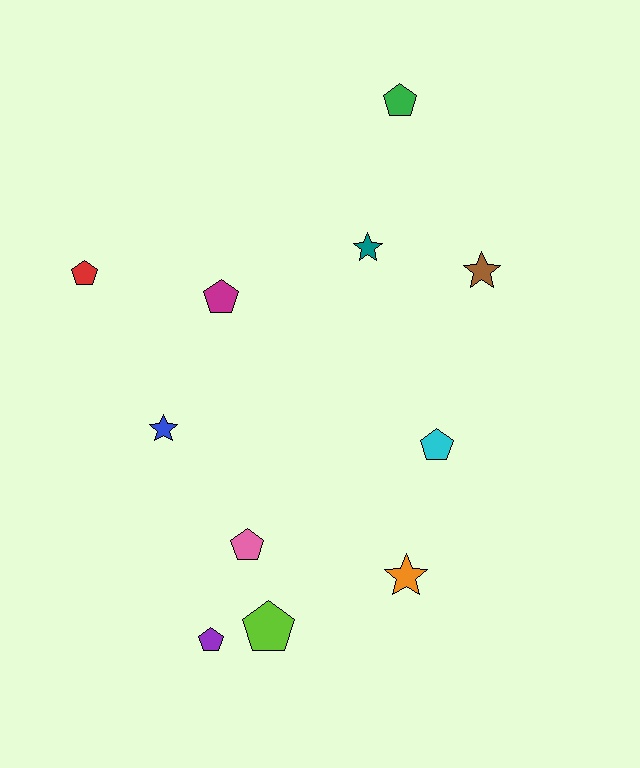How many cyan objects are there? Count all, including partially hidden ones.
There is 1 cyan object.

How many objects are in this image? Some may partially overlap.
There are 11 objects.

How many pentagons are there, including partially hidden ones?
There are 7 pentagons.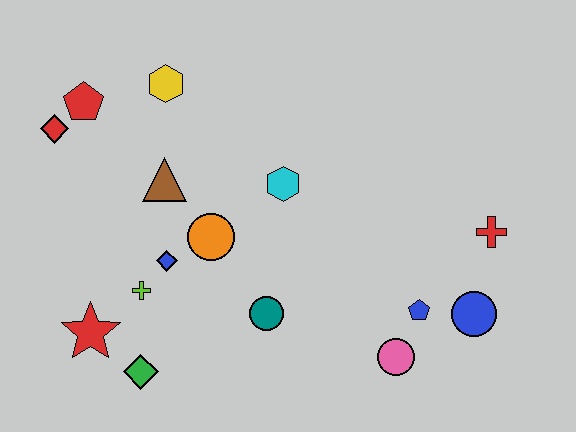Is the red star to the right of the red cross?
No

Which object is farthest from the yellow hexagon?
The blue circle is farthest from the yellow hexagon.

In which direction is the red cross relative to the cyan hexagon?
The red cross is to the right of the cyan hexagon.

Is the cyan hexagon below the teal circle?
No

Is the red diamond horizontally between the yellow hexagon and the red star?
No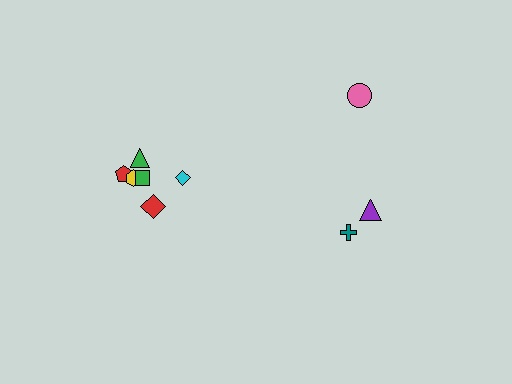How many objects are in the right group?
There are 3 objects.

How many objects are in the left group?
There are 6 objects.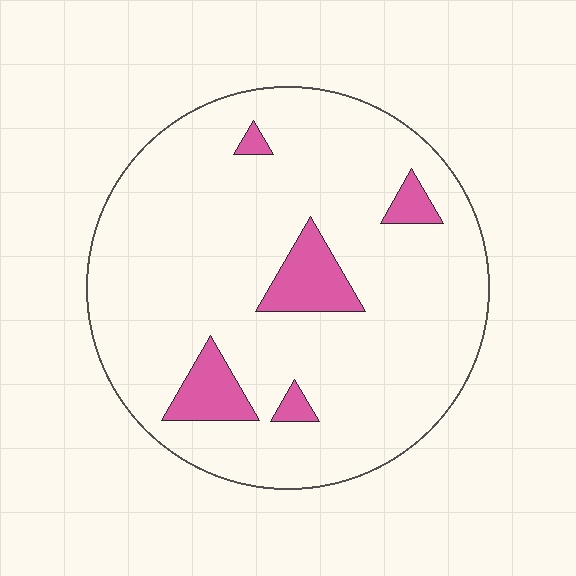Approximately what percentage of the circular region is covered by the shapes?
Approximately 10%.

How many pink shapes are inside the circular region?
5.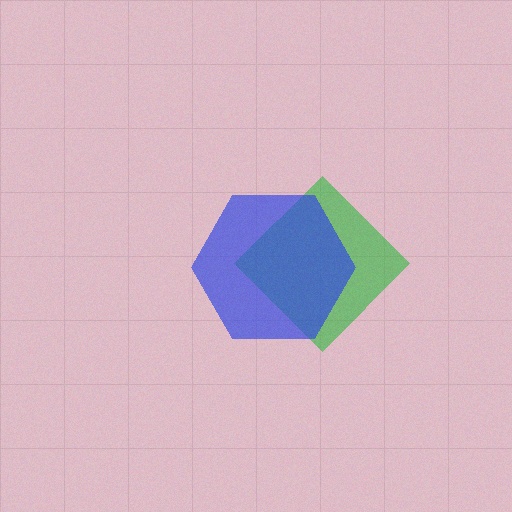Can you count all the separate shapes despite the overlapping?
Yes, there are 2 separate shapes.